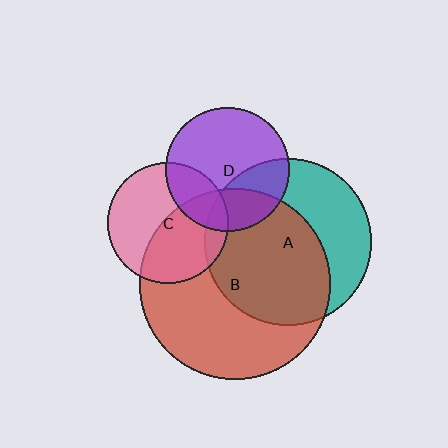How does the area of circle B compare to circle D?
Approximately 2.4 times.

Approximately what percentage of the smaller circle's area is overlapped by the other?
Approximately 35%.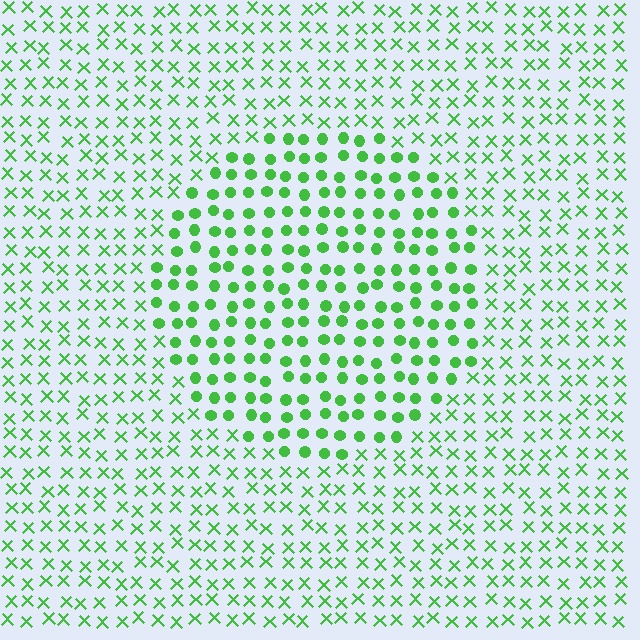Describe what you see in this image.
The image is filled with small green elements arranged in a uniform grid. A circle-shaped region contains circles, while the surrounding area contains X marks. The boundary is defined purely by the change in element shape.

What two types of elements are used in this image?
The image uses circles inside the circle region and X marks outside it.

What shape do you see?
I see a circle.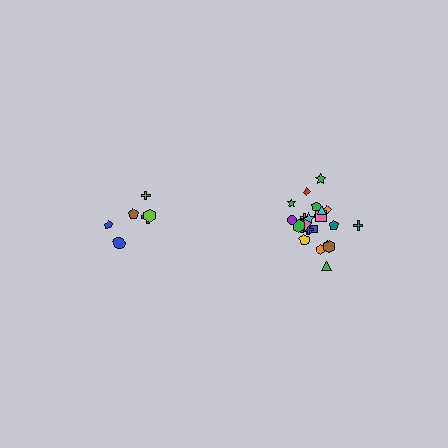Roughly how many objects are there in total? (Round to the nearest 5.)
Roughly 30 objects in total.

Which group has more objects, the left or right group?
The right group.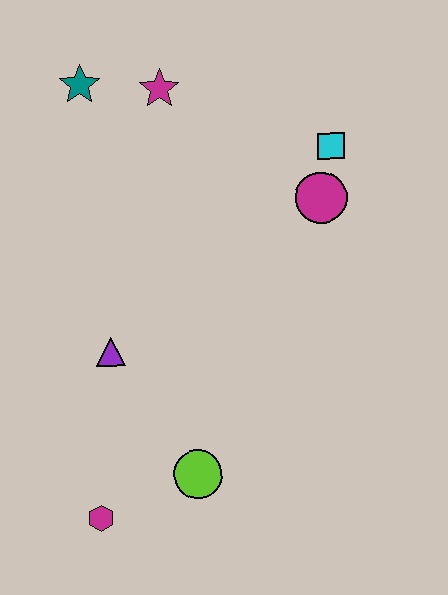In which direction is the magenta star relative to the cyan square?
The magenta star is to the left of the cyan square.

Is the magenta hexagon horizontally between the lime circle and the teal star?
Yes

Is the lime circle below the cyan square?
Yes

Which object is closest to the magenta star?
The teal star is closest to the magenta star.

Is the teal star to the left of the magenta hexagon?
Yes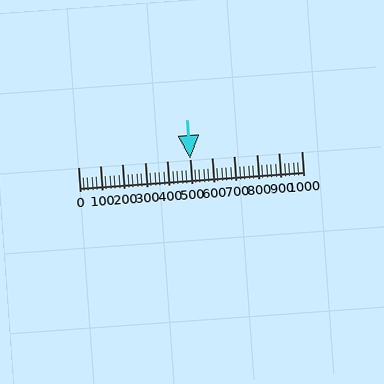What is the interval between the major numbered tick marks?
The major tick marks are spaced 100 units apart.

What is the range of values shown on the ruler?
The ruler shows values from 0 to 1000.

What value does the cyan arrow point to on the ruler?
The cyan arrow points to approximately 503.